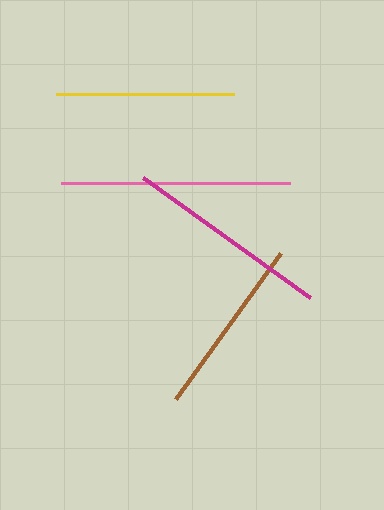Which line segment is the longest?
The pink line is the longest at approximately 229 pixels.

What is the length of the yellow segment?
The yellow segment is approximately 178 pixels long.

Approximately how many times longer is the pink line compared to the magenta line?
The pink line is approximately 1.1 times the length of the magenta line.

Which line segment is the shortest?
The yellow line is the shortest at approximately 178 pixels.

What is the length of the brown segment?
The brown segment is approximately 180 pixels long.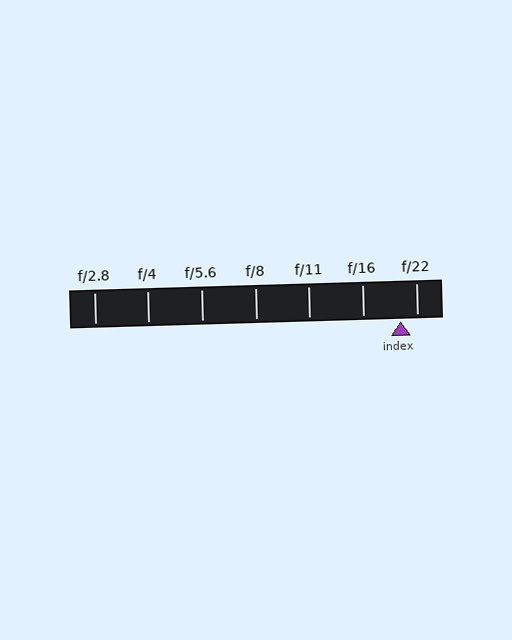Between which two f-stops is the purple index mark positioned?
The index mark is between f/16 and f/22.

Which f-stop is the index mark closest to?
The index mark is closest to f/22.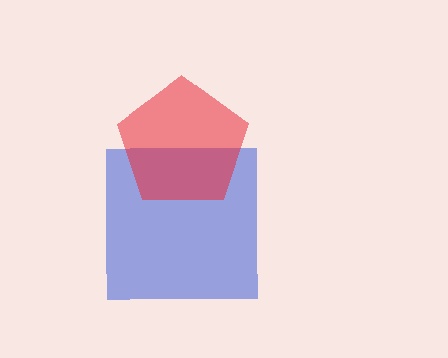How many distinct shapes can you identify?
There are 2 distinct shapes: a blue square, a red pentagon.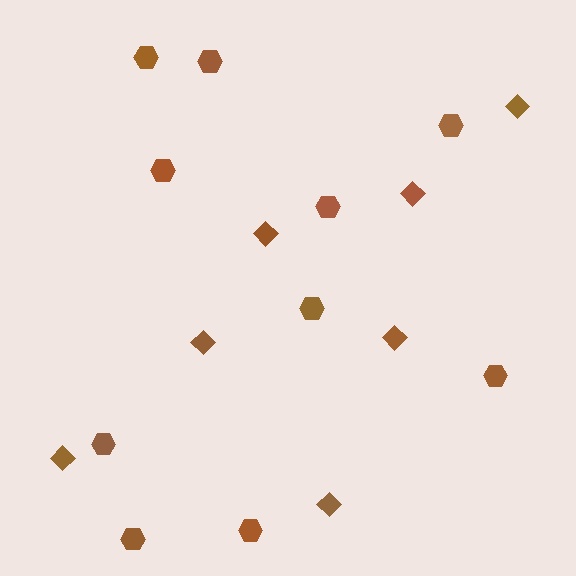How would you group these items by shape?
There are 2 groups: one group of diamonds (7) and one group of hexagons (10).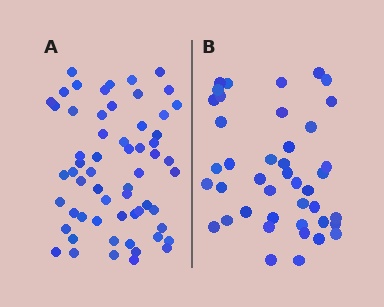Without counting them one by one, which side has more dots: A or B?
Region A (the left region) has more dots.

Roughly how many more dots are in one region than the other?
Region A has approximately 20 more dots than region B.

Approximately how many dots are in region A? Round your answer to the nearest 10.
About 60 dots.